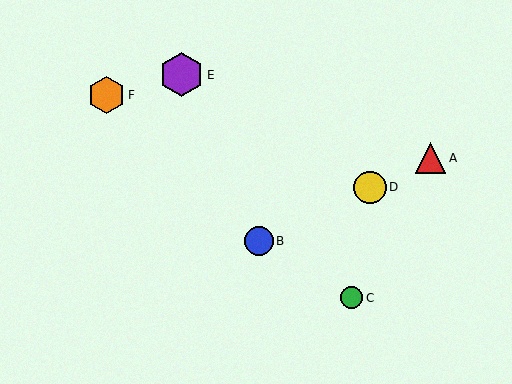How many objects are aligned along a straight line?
3 objects (A, B, D) are aligned along a straight line.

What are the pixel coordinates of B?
Object B is at (259, 241).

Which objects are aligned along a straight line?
Objects A, B, D are aligned along a straight line.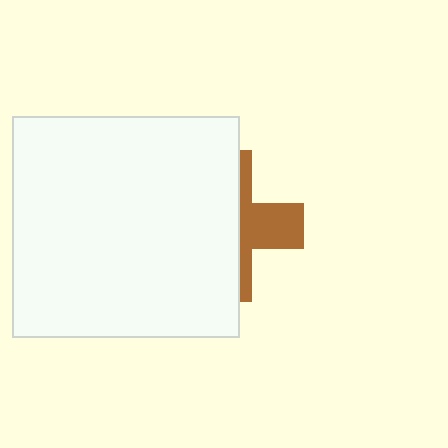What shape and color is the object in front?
The object in front is a white rectangle.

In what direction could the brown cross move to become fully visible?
The brown cross could move right. That would shift it out from behind the white rectangle entirely.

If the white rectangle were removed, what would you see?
You would see the complete brown cross.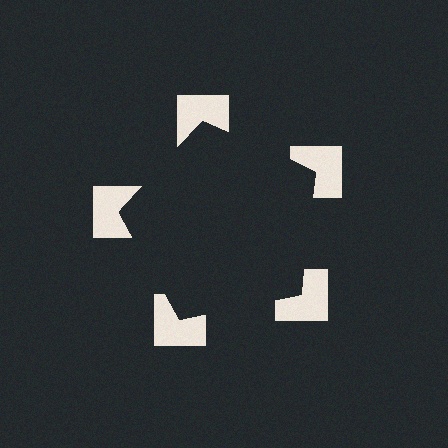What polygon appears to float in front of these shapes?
An illusory pentagon — its edges are inferred from the aligned wedge cuts in the notched squares, not physically drawn.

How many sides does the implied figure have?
5 sides.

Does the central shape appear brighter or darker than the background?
It typically appears slightly darker than the background, even though no actual brightness change is drawn.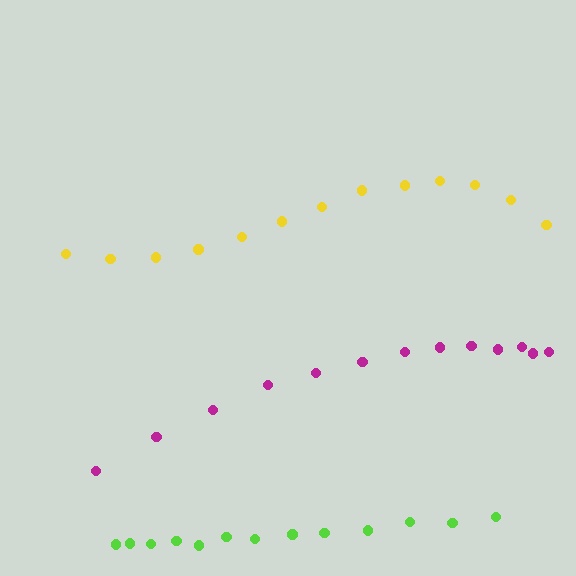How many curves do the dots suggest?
There are 3 distinct paths.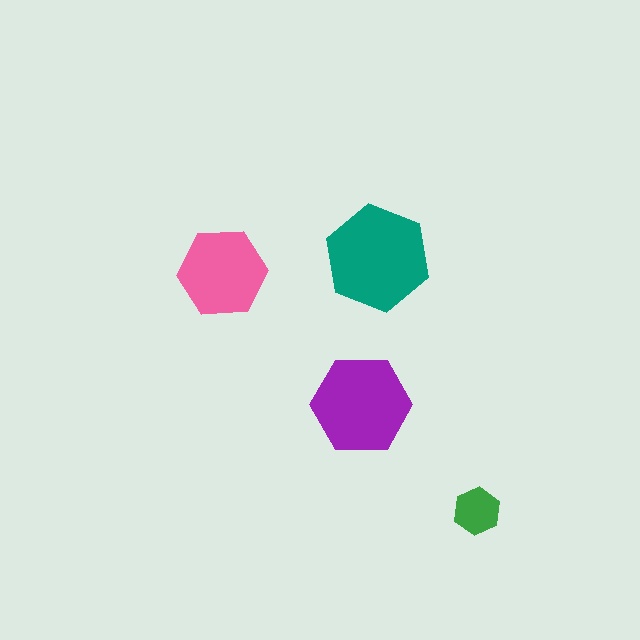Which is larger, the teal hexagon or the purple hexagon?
The teal one.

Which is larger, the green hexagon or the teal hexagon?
The teal one.